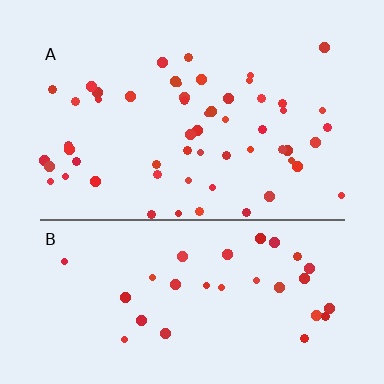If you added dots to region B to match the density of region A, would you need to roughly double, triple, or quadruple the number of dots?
Approximately double.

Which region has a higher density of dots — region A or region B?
A (the top).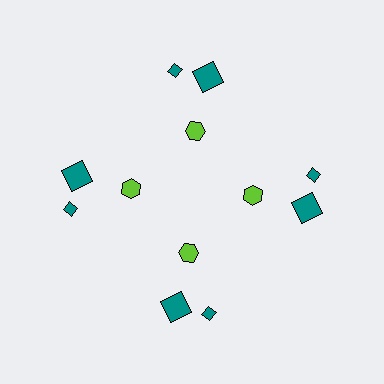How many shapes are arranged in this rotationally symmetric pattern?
There are 12 shapes, arranged in 4 groups of 3.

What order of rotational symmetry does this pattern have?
This pattern has 4-fold rotational symmetry.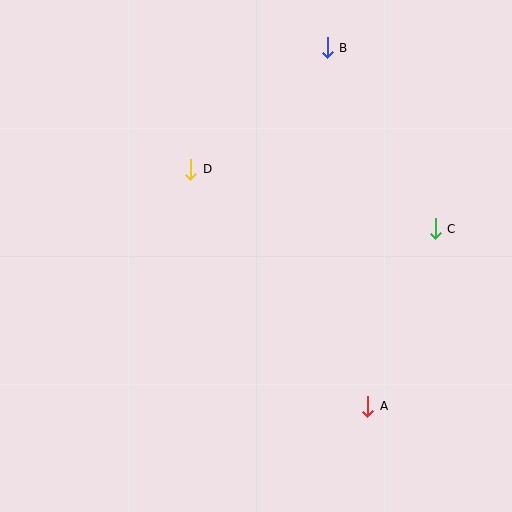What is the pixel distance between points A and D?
The distance between A and D is 296 pixels.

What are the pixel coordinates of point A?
Point A is at (368, 406).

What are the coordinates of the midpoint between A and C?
The midpoint between A and C is at (402, 317).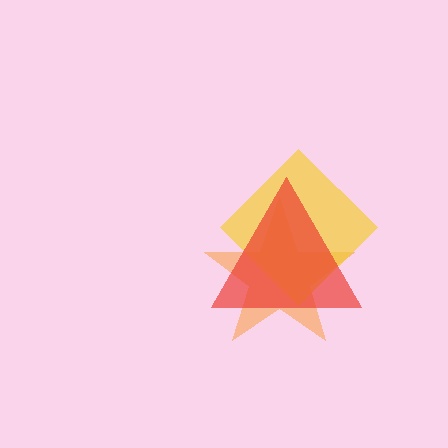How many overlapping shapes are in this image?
There are 3 overlapping shapes in the image.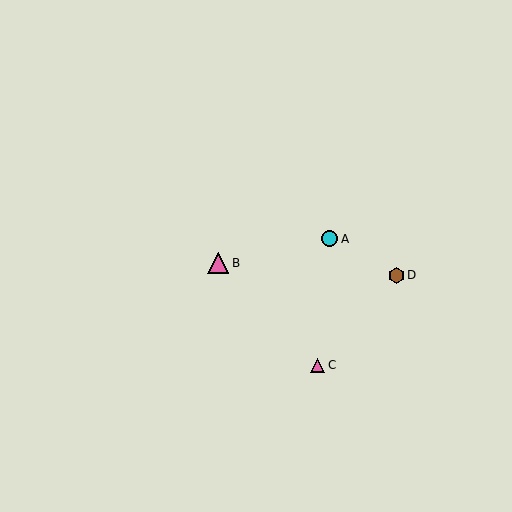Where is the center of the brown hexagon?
The center of the brown hexagon is at (396, 275).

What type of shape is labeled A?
Shape A is a cyan circle.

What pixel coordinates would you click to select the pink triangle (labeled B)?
Click at (218, 263) to select the pink triangle B.